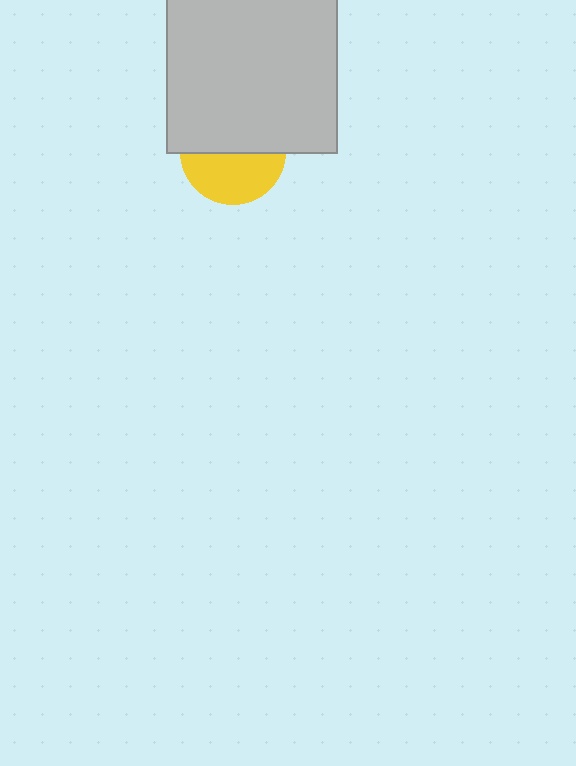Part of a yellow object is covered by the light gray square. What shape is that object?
It is a circle.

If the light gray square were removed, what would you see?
You would see the complete yellow circle.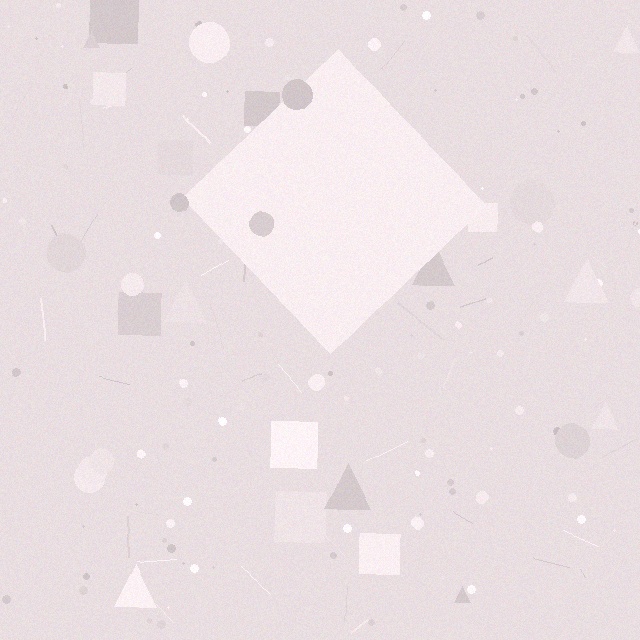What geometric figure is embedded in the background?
A diamond is embedded in the background.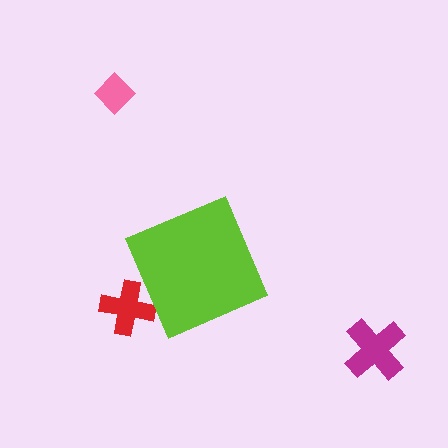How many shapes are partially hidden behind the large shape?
1 shape is partially hidden.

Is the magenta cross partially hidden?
No, the magenta cross is fully visible.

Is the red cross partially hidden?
Yes, the red cross is partially hidden behind the lime diamond.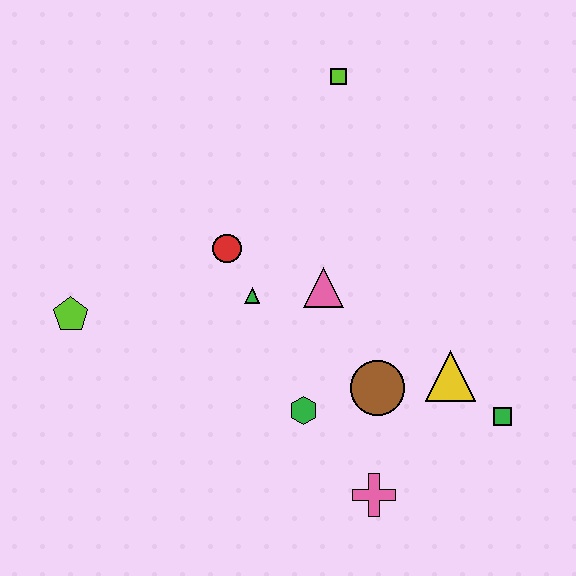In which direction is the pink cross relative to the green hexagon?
The pink cross is below the green hexagon.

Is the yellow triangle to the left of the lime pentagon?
No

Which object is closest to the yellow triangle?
The green square is closest to the yellow triangle.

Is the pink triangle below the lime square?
Yes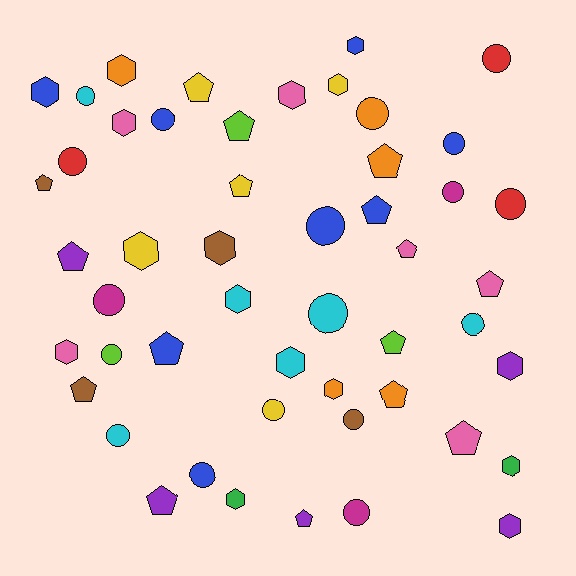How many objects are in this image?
There are 50 objects.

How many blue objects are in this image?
There are 8 blue objects.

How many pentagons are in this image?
There are 16 pentagons.